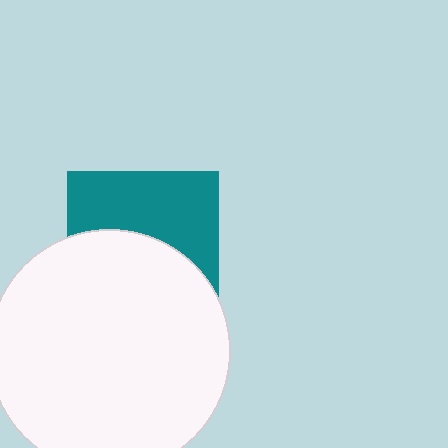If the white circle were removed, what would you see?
You would see the complete teal square.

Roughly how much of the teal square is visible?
About half of it is visible (roughly 48%).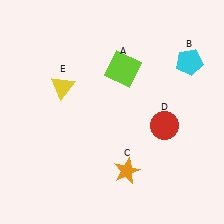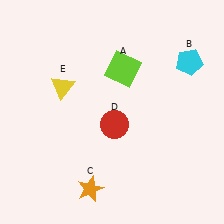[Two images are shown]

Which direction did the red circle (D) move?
The red circle (D) moved left.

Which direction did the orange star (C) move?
The orange star (C) moved left.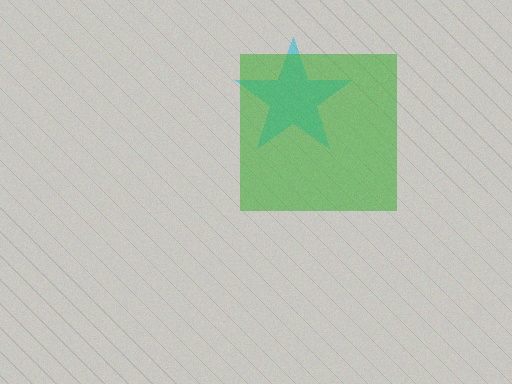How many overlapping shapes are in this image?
There are 2 overlapping shapes in the image.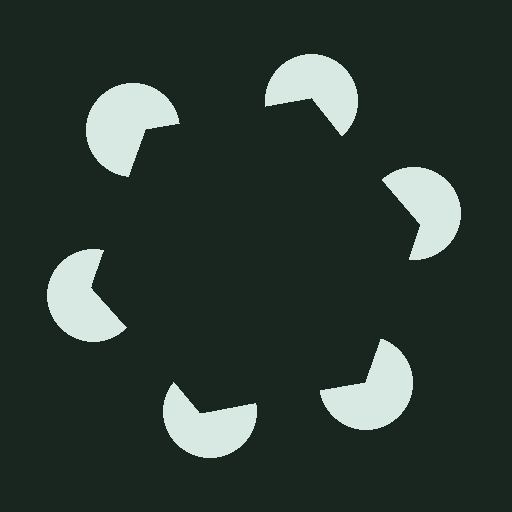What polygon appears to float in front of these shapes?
An illusory hexagon — its edges are inferred from the aligned wedge cuts in the pac-man discs, not physically drawn.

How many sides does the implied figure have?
6 sides.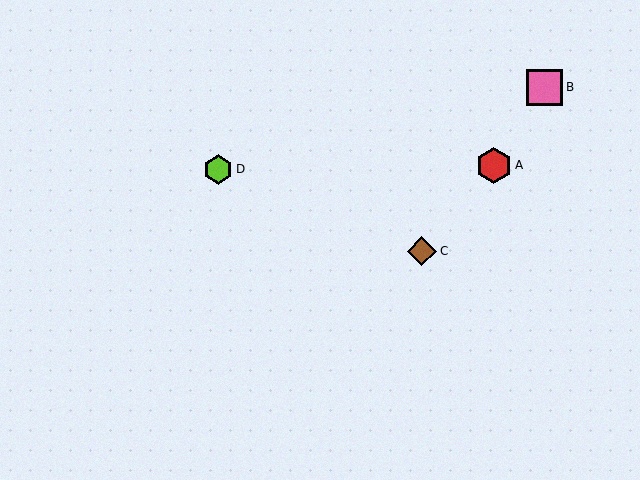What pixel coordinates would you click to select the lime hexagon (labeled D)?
Click at (218, 169) to select the lime hexagon D.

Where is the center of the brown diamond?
The center of the brown diamond is at (422, 251).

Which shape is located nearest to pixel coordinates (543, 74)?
The pink square (labeled B) at (545, 87) is nearest to that location.